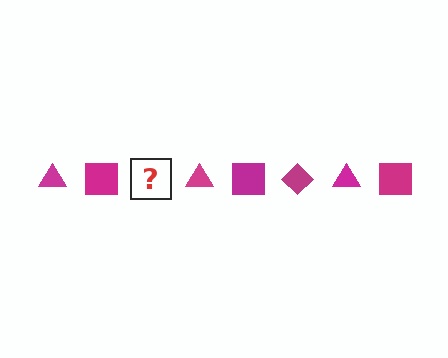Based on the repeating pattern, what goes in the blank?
The blank should be a magenta diamond.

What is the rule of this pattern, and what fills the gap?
The rule is that the pattern cycles through triangle, square, diamond shapes in magenta. The gap should be filled with a magenta diamond.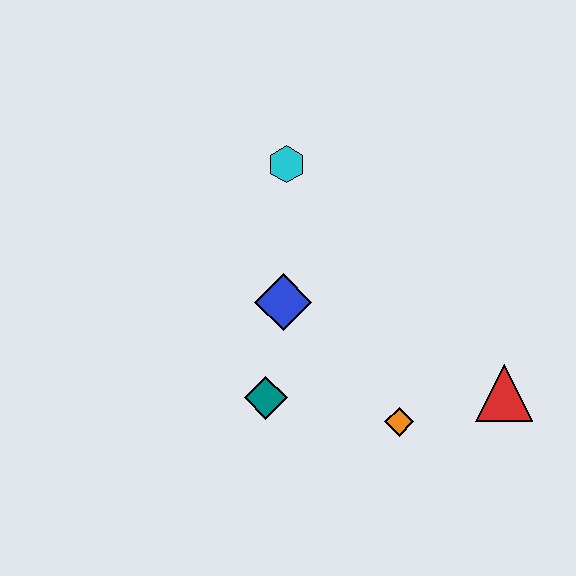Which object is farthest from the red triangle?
The cyan hexagon is farthest from the red triangle.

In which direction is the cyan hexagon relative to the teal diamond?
The cyan hexagon is above the teal diamond.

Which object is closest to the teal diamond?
The blue diamond is closest to the teal diamond.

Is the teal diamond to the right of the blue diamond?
No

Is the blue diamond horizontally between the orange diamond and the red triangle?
No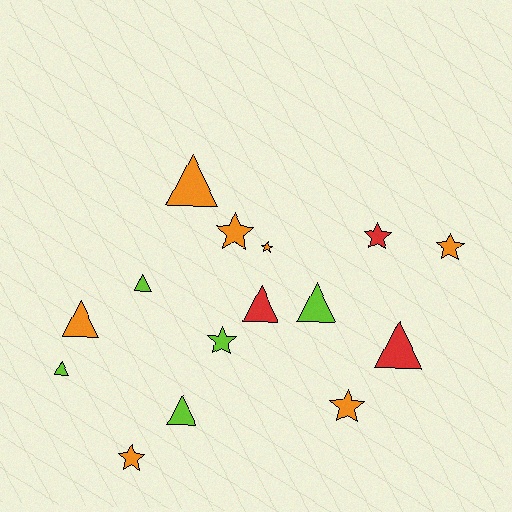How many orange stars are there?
There are 5 orange stars.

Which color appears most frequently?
Orange, with 7 objects.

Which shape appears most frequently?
Triangle, with 8 objects.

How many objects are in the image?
There are 15 objects.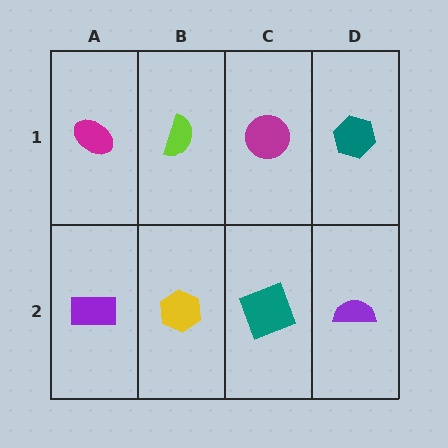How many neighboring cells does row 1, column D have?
2.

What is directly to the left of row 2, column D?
A teal square.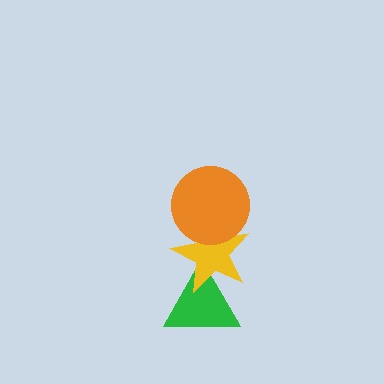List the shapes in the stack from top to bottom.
From top to bottom: the orange circle, the yellow star, the green triangle.